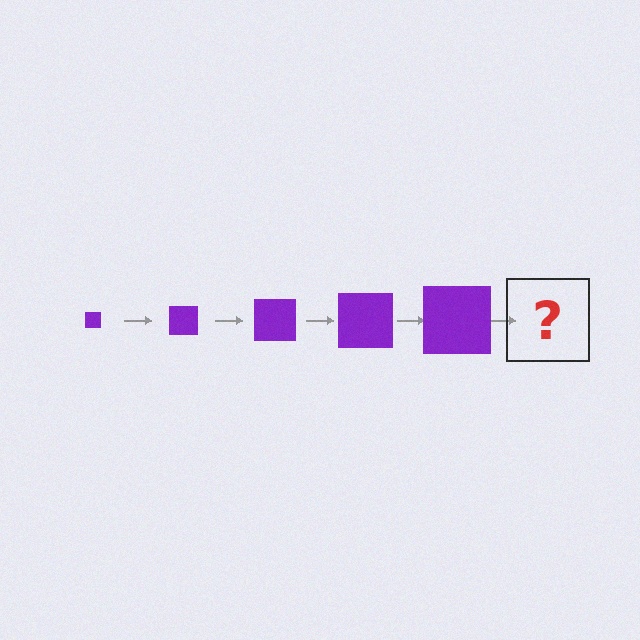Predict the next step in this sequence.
The next step is a purple square, larger than the previous one.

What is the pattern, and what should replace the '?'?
The pattern is that the square gets progressively larger each step. The '?' should be a purple square, larger than the previous one.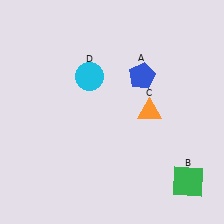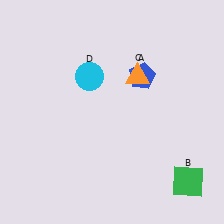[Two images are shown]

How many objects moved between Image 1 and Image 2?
1 object moved between the two images.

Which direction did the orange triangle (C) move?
The orange triangle (C) moved up.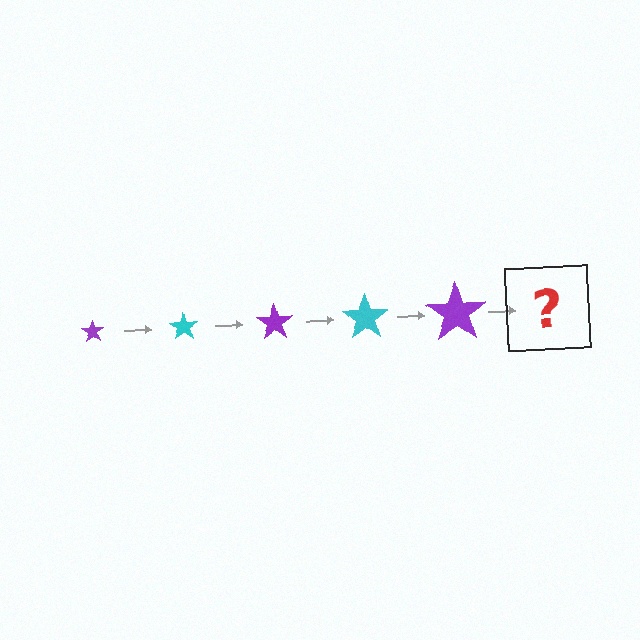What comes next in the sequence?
The next element should be a cyan star, larger than the previous one.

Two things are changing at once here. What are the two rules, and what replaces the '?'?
The two rules are that the star grows larger each step and the color cycles through purple and cyan. The '?' should be a cyan star, larger than the previous one.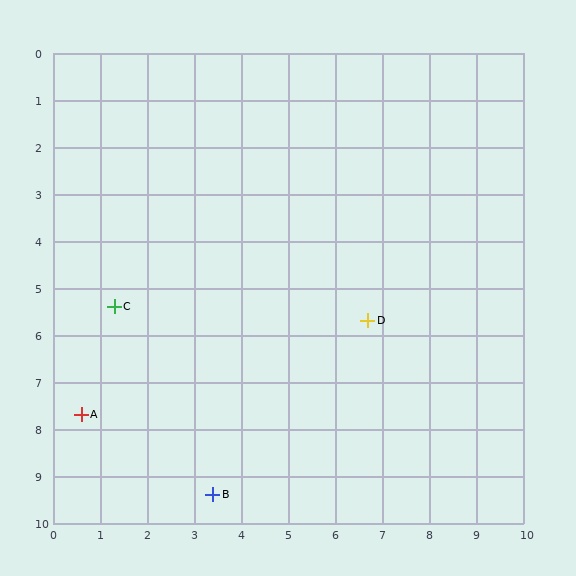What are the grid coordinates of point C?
Point C is at approximately (1.3, 5.4).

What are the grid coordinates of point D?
Point D is at approximately (6.7, 5.7).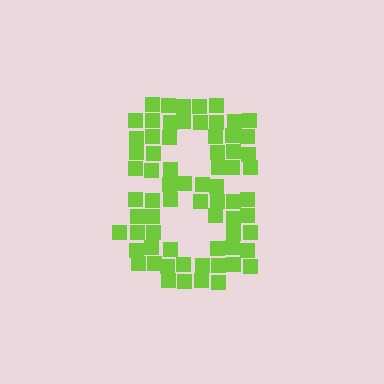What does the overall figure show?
The overall figure shows the digit 8.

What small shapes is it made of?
It is made of small squares.